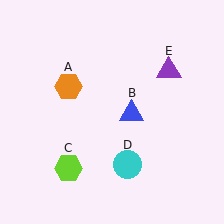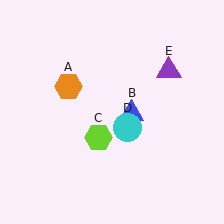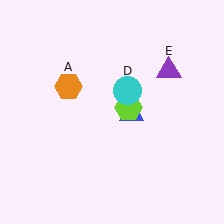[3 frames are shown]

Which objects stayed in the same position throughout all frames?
Orange hexagon (object A) and blue triangle (object B) and purple triangle (object E) remained stationary.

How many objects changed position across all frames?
2 objects changed position: lime hexagon (object C), cyan circle (object D).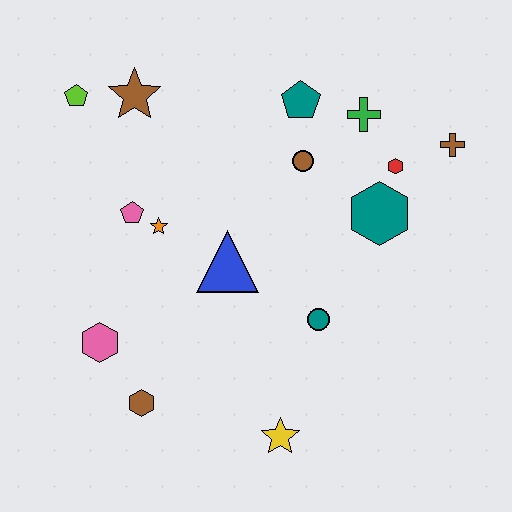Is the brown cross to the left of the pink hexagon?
No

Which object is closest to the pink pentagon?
The orange star is closest to the pink pentagon.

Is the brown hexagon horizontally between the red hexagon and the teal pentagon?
No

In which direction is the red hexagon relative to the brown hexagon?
The red hexagon is to the right of the brown hexagon.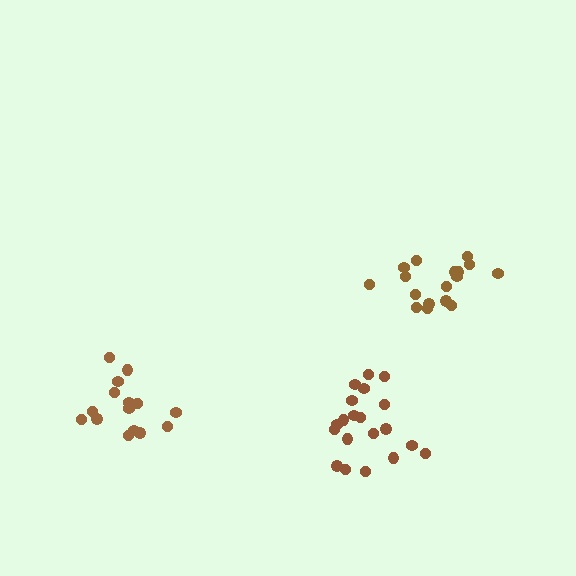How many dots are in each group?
Group 1: 15 dots, Group 2: 17 dots, Group 3: 20 dots (52 total).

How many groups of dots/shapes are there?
There are 3 groups.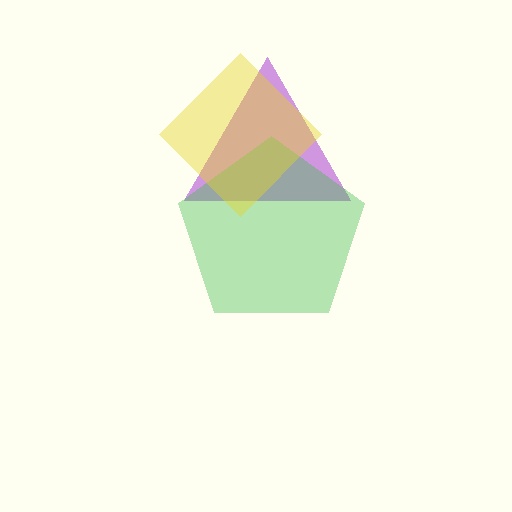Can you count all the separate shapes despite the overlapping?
Yes, there are 3 separate shapes.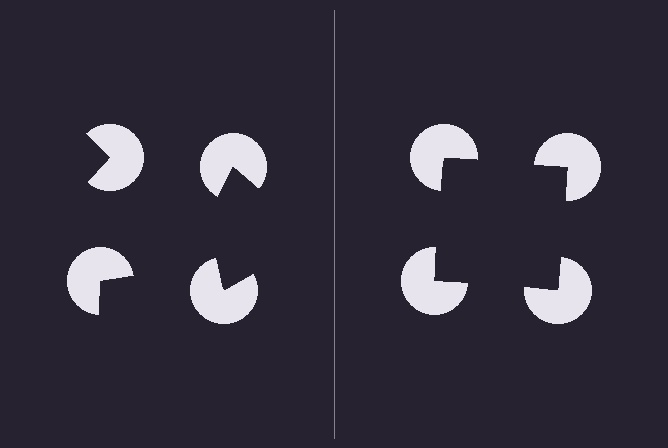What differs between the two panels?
The pac-man discs are positioned identically on both sides; only the wedge orientations differ. On the right they align to a square; on the left they are misaligned.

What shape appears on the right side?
An illusory square.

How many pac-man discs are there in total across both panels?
8 — 4 on each side.